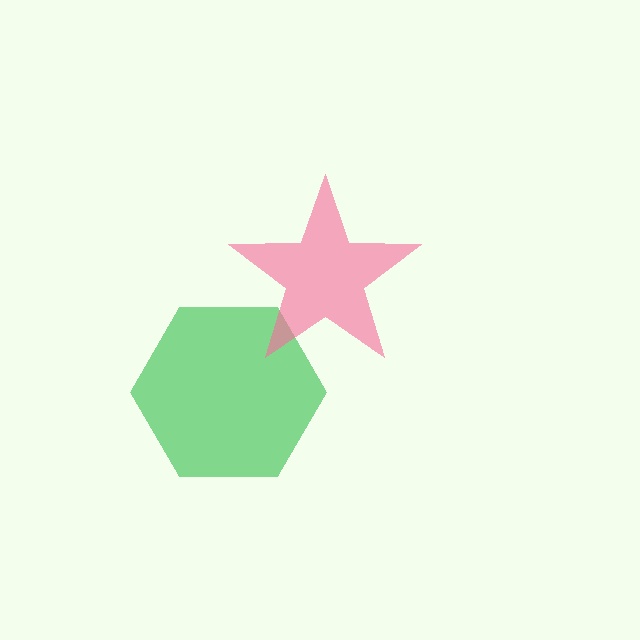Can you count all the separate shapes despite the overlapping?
Yes, there are 2 separate shapes.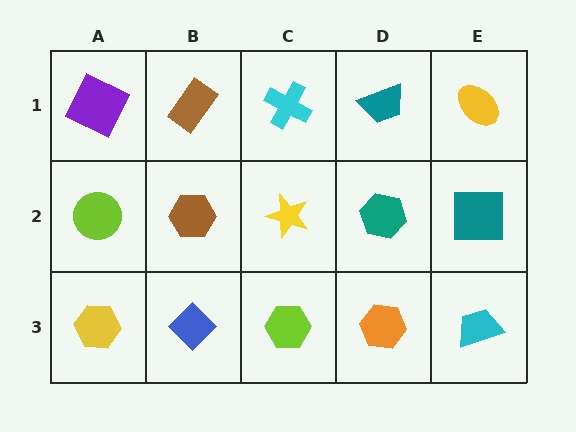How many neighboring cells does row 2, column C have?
4.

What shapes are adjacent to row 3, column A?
A lime circle (row 2, column A), a blue diamond (row 3, column B).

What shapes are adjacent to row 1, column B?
A brown hexagon (row 2, column B), a purple square (row 1, column A), a cyan cross (row 1, column C).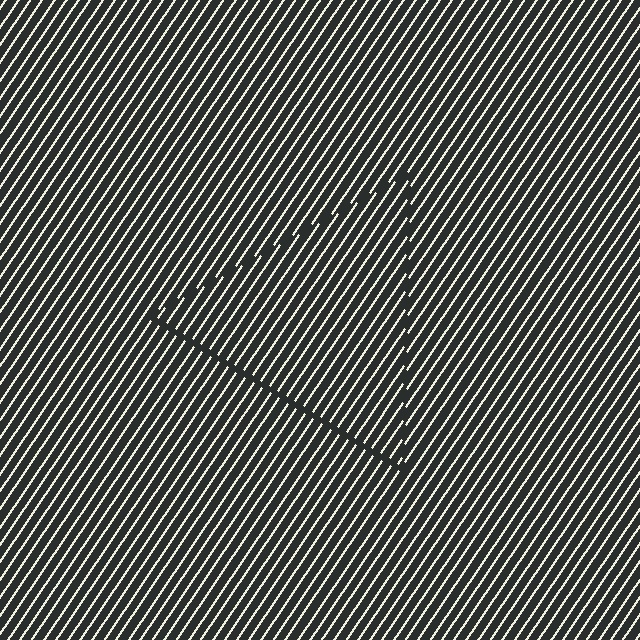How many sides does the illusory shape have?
3 sides — the line-ends trace a triangle.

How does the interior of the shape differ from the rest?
The interior of the shape contains the same grating, shifted by half a period — the contour is defined by the phase discontinuity where line-ends from the inner and outer gratings abut.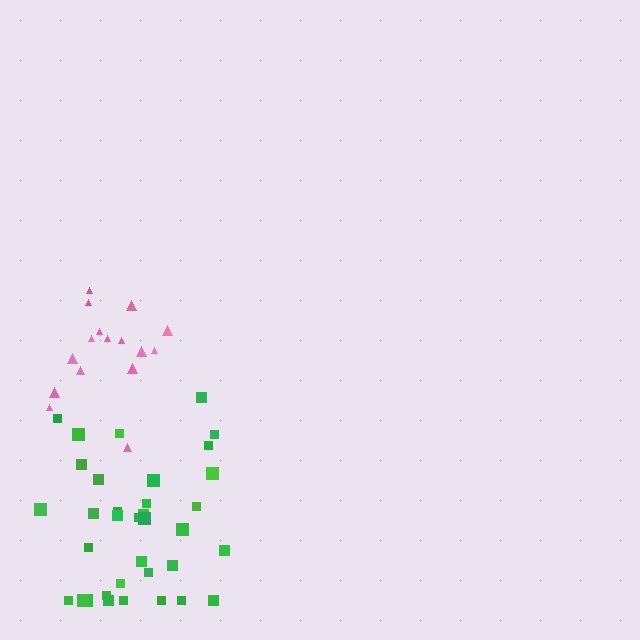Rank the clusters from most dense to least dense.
pink, green.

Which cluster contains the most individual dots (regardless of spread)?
Green (35).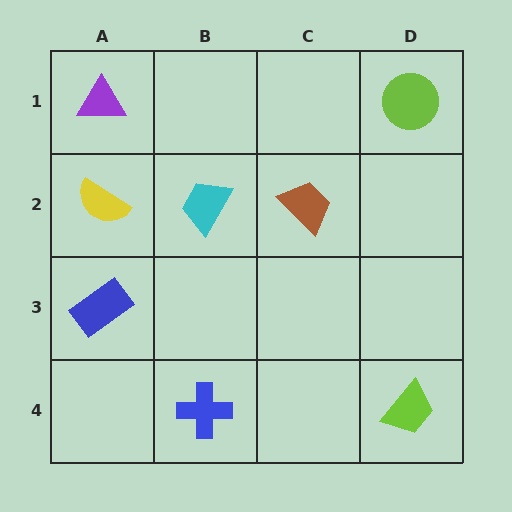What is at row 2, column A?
A yellow semicircle.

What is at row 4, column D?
A lime trapezoid.